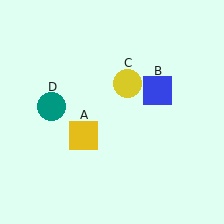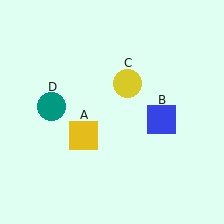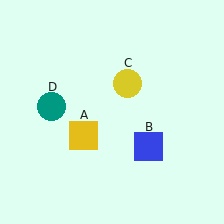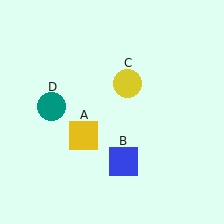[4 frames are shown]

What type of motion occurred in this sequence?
The blue square (object B) rotated clockwise around the center of the scene.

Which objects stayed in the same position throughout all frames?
Yellow square (object A) and yellow circle (object C) and teal circle (object D) remained stationary.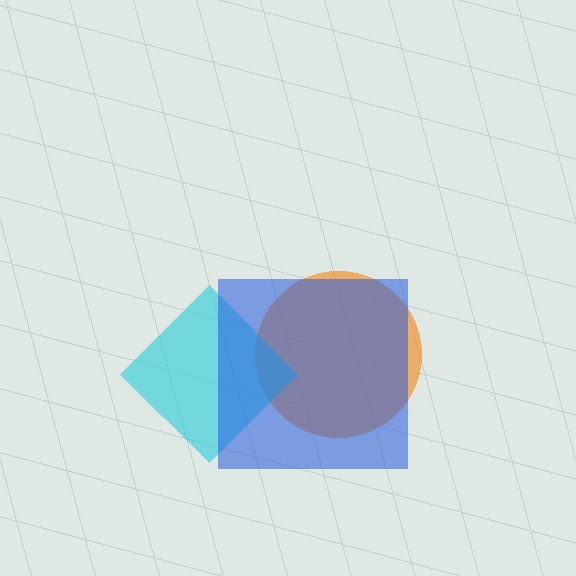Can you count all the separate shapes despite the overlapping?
Yes, there are 3 separate shapes.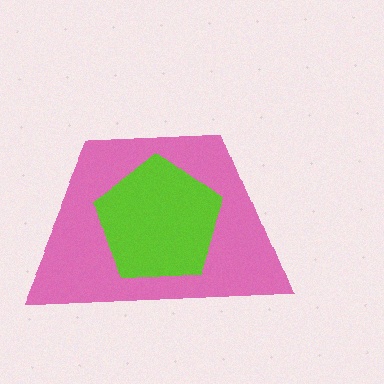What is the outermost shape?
The pink trapezoid.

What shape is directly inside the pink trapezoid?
The lime pentagon.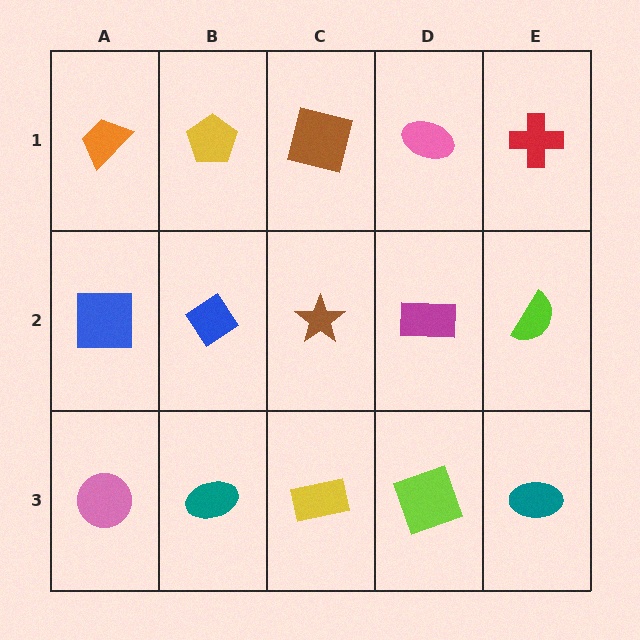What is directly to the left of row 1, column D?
A brown square.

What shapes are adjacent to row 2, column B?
A yellow pentagon (row 1, column B), a teal ellipse (row 3, column B), a blue square (row 2, column A), a brown star (row 2, column C).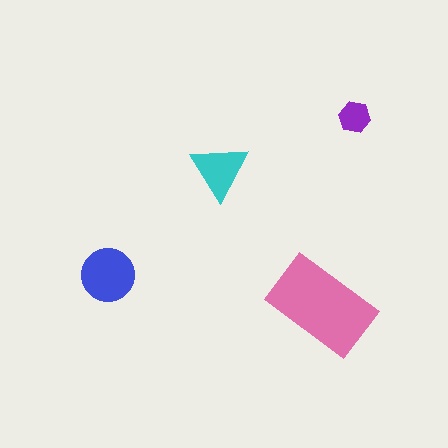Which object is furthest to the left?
The blue circle is leftmost.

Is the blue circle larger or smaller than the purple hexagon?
Larger.